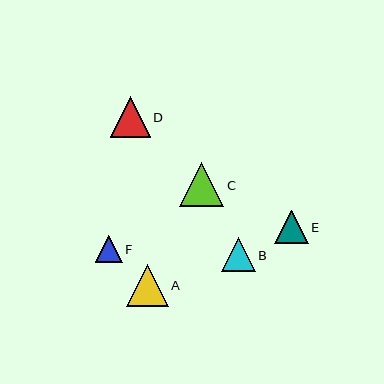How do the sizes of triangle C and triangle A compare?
Triangle C and triangle A are approximately the same size.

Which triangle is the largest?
Triangle C is the largest with a size of approximately 44 pixels.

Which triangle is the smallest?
Triangle F is the smallest with a size of approximately 27 pixels.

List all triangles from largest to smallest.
From largest to smallest: C, A, D, E, B, F.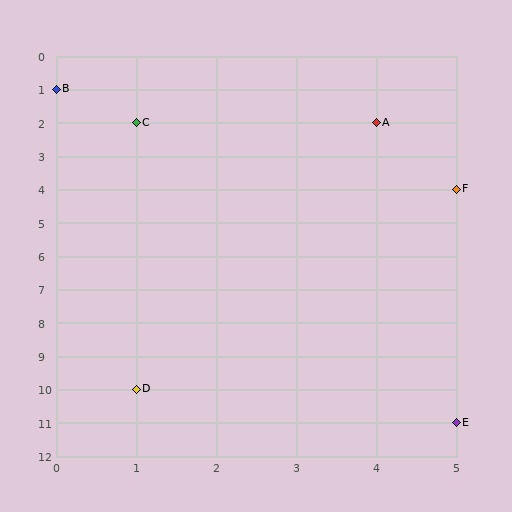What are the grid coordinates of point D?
Point D is at grid coordinates (1, 10).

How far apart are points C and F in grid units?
Points C and F are 4 columns and 2 rows apart (about 4.5 grid units diagonally).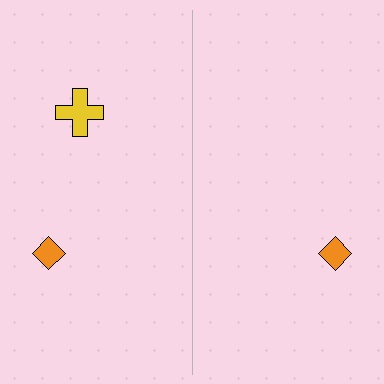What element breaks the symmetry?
A yellow cross is missing from the right side.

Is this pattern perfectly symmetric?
No, the pattern is not perfectly symmetric. A yellow cross is missing from the right side.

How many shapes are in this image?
There are 3 shapes in this image.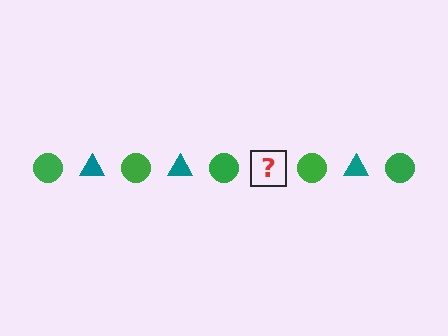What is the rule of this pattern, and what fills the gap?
The rule is that the pattern alternates between green circle and teal triangle. The gap should be filled with a teal triangle.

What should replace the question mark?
The question mark should be replaced with a teal triangle.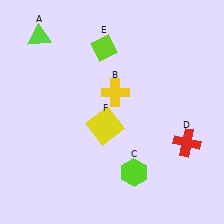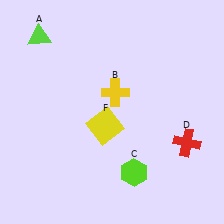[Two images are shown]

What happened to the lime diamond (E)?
The lime diamond (E) was removed in Image 2. It was in the top-left area of Image 1.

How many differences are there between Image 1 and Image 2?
There is 1 difference between the two images.